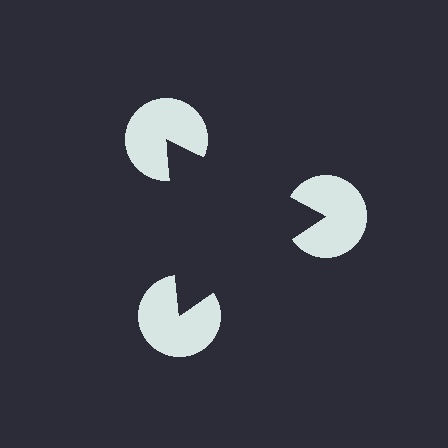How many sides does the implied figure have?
3 sides.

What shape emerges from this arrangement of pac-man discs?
An illusory triangle — its edges are inferred from the aligned wedge cuts in the pac-man discs, not physically drawn.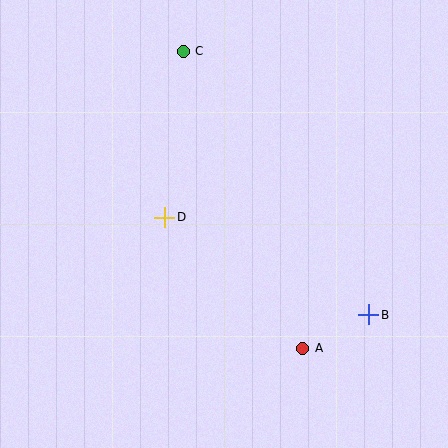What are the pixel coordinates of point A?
Point A is at (303, 348).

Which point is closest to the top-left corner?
Point C is closest to the top-left corner.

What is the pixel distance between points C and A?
The distance between C and A is 320 pixels.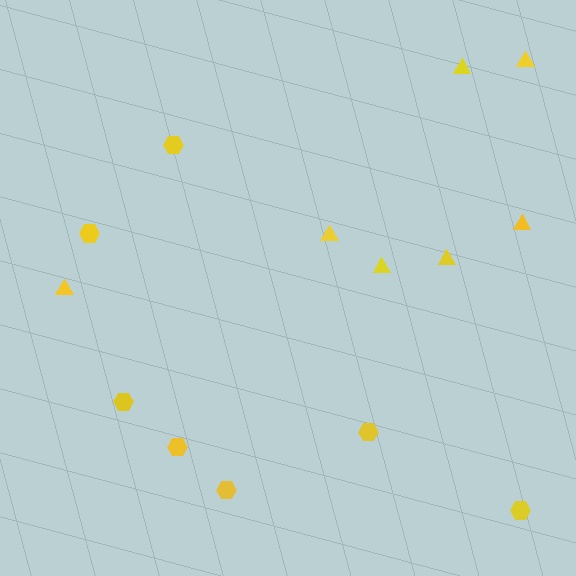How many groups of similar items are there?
There are 2 groups: one group of hexagons (7) and one group of triangles (7).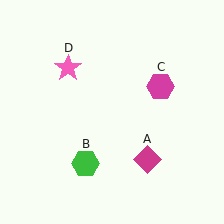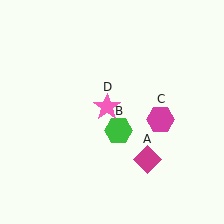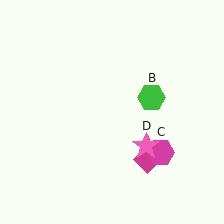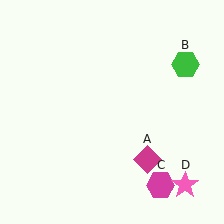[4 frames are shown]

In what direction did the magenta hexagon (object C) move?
The magenta hexagon (object C) moved down.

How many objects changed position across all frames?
3 objects changed position: green hexagon (object B), magenta hexagon (object C), pink star (object D).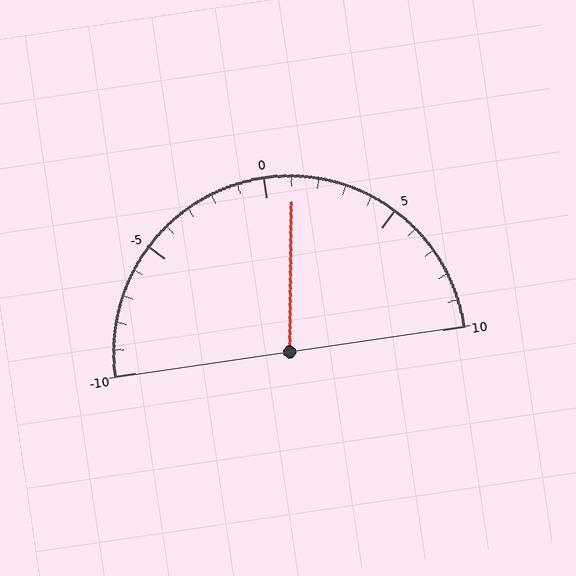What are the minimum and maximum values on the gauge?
The gauge ranges from -10 to 10.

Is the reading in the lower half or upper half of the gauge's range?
The reading is in the upper half of the range (-10 to 10).